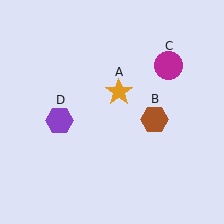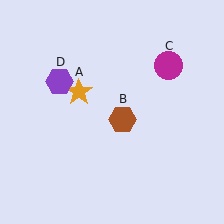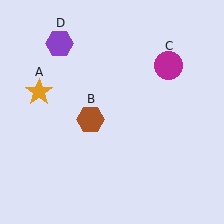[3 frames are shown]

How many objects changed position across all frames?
3 objects changed position: orange star (object A), brown hexagon (object B), purple hexagon (object D).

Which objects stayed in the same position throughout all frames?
Magenta circle (object C) remained stationary.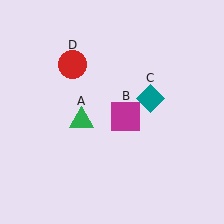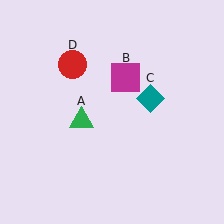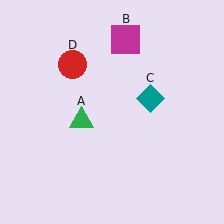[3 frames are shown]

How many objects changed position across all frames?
1 object changed position: magenta square (object B).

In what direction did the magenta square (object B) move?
The magenta square (object B) moved up.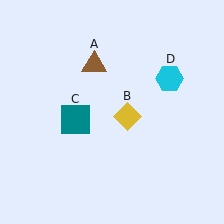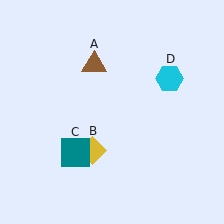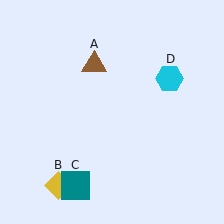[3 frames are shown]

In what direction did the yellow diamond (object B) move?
The yellow diamond (object B) moved down and to the left.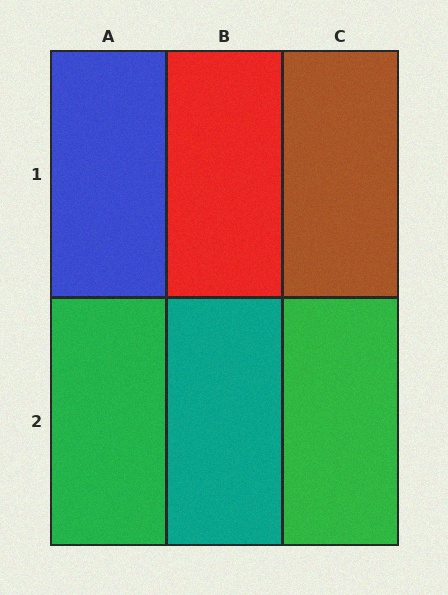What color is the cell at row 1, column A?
Blue.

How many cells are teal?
1 cell is teal.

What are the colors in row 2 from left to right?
Green, teal, green.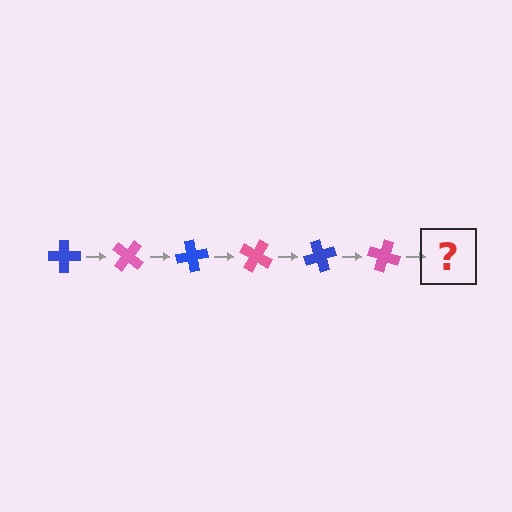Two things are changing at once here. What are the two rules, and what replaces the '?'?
The two rules are that it rotates 40 degrees each step and the color cycles through blue and pink. The '?' should be a blue cross, rotated 240 degrees from the start.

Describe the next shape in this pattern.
It should be a blue cross, rotated 240 degrees from the start.